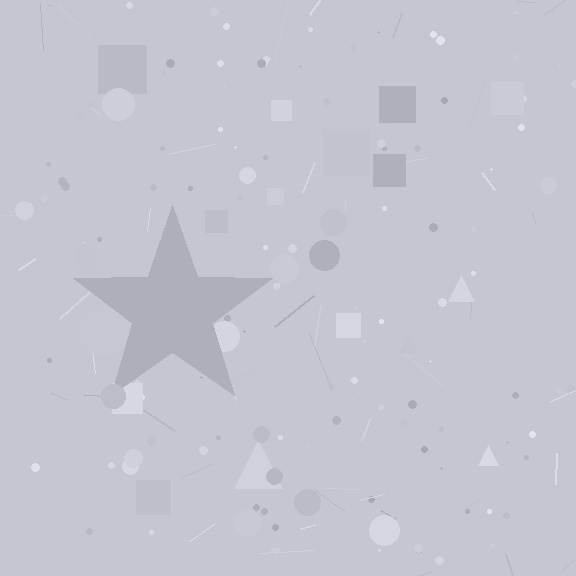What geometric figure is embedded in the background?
A star is embedded in the background.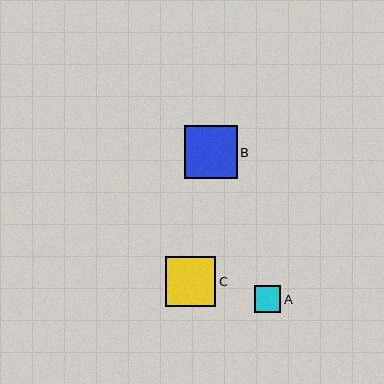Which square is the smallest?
Square A is the smallest with a size of approximately 26 pixels.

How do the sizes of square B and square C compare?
Square B and square C are approximately the same size.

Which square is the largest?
Square B is the largest with a size of approximately 53 pixels.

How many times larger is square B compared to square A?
Square B is approximately 2.0 times the size of square A.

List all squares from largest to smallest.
From largest to smallest: B, C, A.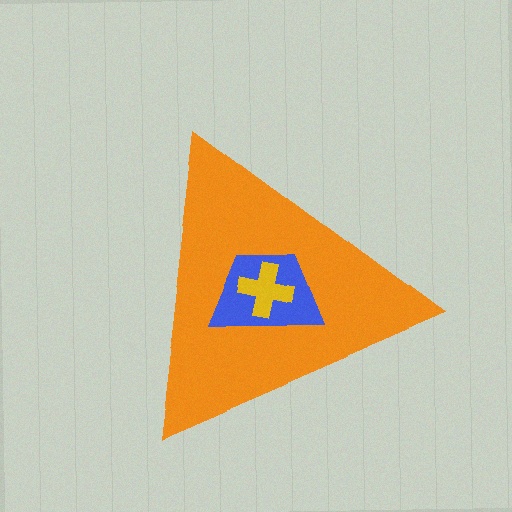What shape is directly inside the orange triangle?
The blue trapezoid.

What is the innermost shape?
The yellow cross.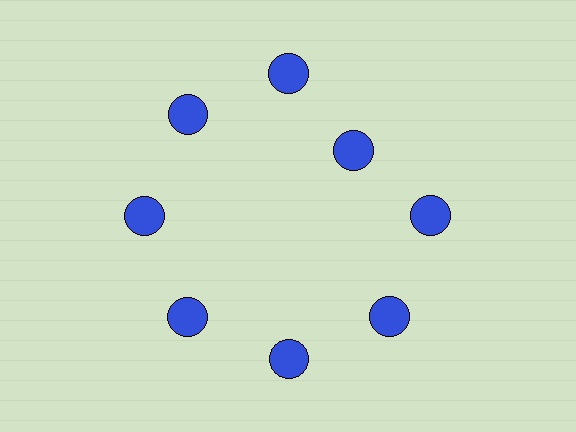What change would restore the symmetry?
The symmetry would be restored by moving it outward, back onto the ring so that all 8 circles sit at equal angles and equal distance from the center.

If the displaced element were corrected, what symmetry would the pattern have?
It would have 8-fold rotational symmetry — the pattern would map onto itself every 45 degrees.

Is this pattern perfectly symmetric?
No. The 8 blue circles are arranged in a ring, but one element near the 2 o'clock position is pulled inward toward the center, breaking the 8-fold rotational symmetry.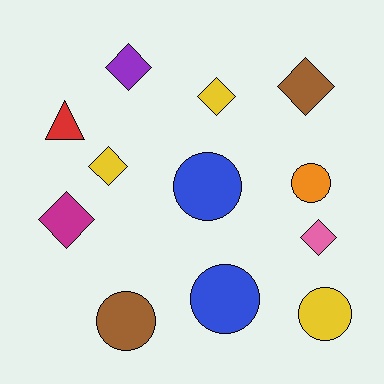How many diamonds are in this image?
There are 6 diamonds.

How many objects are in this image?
There are 12 objects.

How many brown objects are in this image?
There are 2 brown objects.